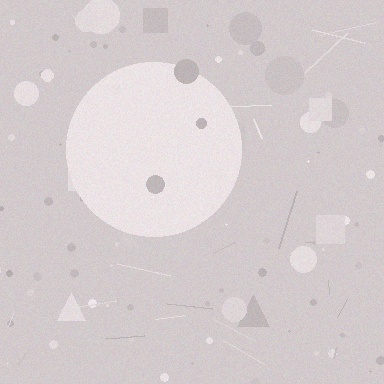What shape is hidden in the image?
A circle is hidden in the image.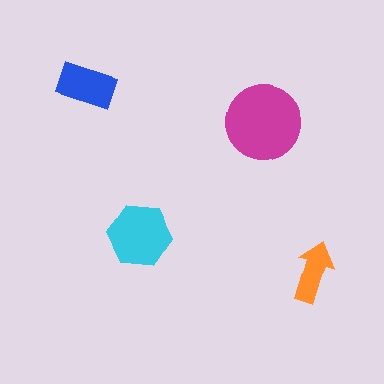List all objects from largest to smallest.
The magenta circle, the cyan hexagon, the blue rectangle, the orange arrow.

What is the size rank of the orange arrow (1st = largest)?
4th.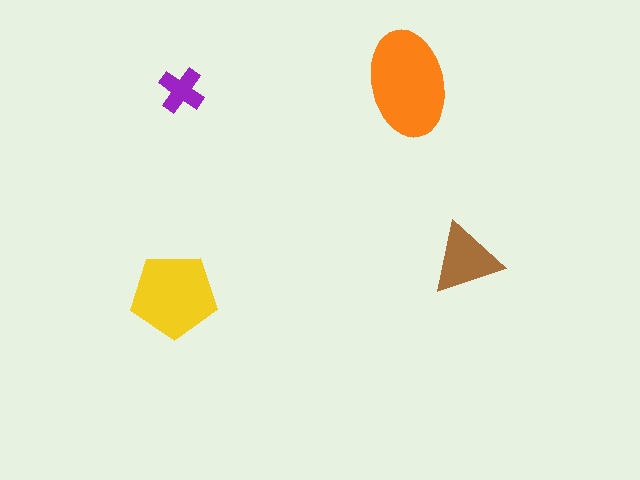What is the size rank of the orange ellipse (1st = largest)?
1st.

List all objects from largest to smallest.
The orange ellipse, the yellow pentagon, the brown triangle, the purple cross.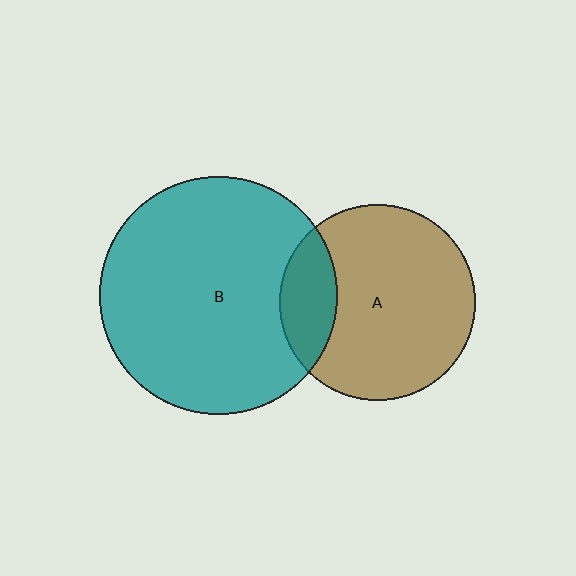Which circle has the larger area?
Circle B (teal).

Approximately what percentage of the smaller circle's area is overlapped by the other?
Approximately 20%.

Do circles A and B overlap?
Yes.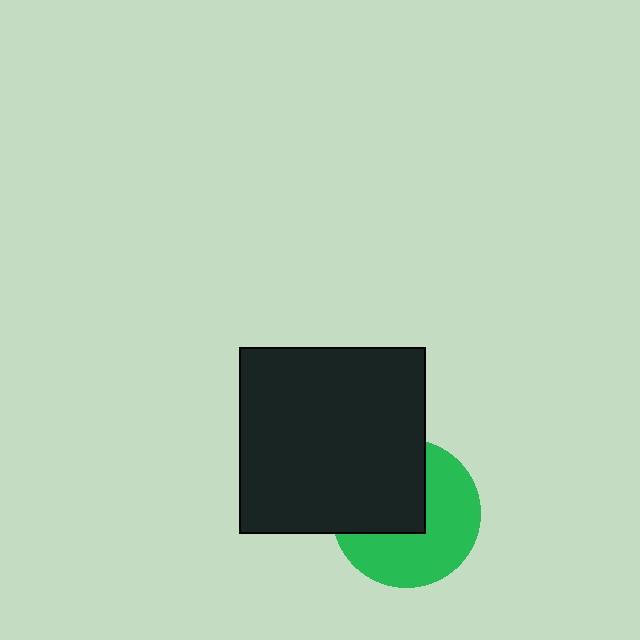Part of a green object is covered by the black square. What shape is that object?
It is a circle.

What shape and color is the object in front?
The object in front is a black square.